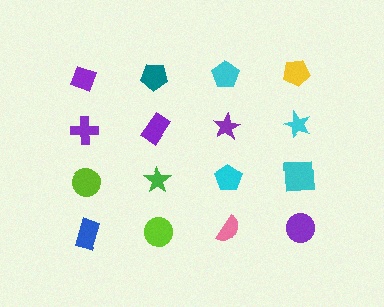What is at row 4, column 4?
A purple circle.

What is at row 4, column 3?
A pink semicircle.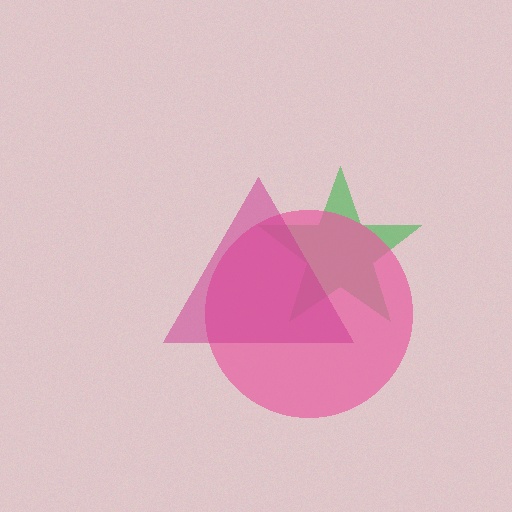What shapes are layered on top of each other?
The layered shapes are: a green star, a pink circle, a magenta triangle.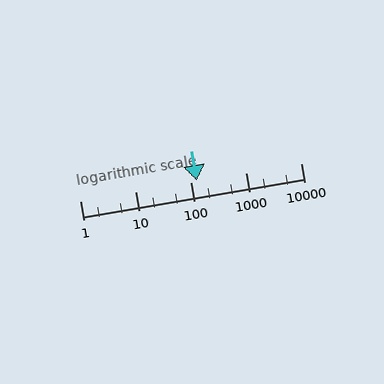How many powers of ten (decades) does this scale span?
The scale spans 4 decades, from 1 to 10000.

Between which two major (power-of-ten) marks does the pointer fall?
The pointer is between 100 and 1000.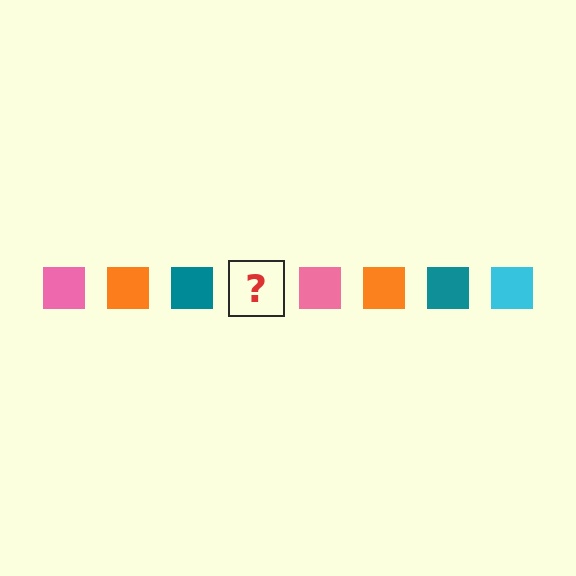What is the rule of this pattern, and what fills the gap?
The rule is that the pattern cycles through pink, orange, teal, cyan squares. The gap should be filled with a cyan square.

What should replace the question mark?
The question mark should be replaced with a cyan square.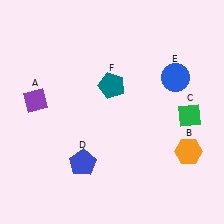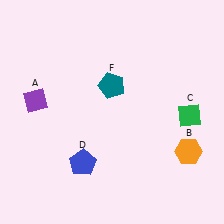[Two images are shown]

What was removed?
The blue circle (E) was removed in Image 2.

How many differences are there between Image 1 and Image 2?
There is 1 difference between the two images.